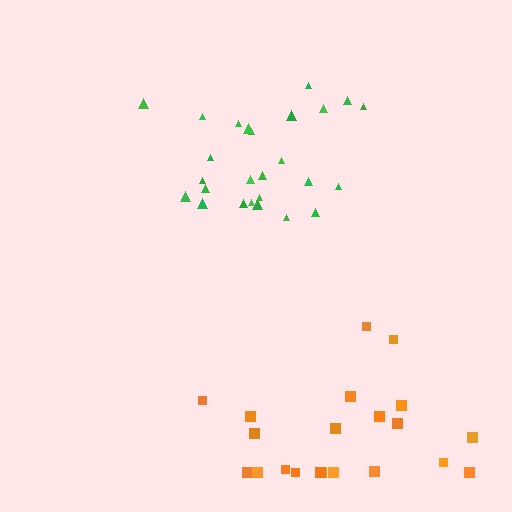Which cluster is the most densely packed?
Green.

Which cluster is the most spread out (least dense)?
Orange.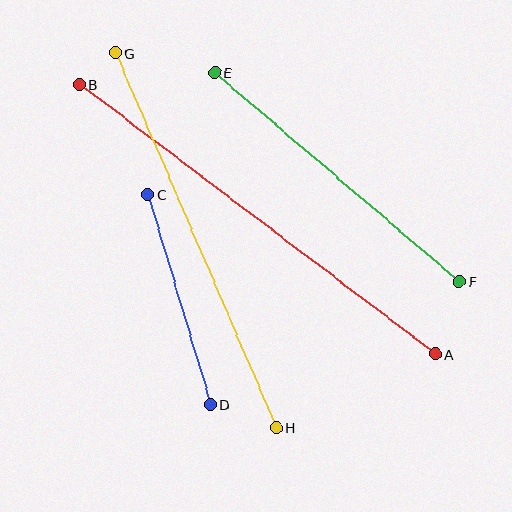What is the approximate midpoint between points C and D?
The midpoint is at approximately (179, 300) pixels.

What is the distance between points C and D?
The distance is approximately 219 pixels.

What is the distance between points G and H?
The distance is approximately 408 pixels.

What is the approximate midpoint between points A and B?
The midpoint is at approximately (257, 219) pixels.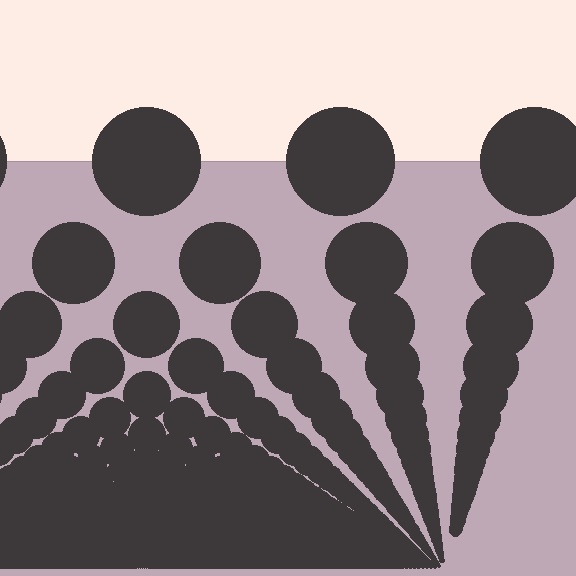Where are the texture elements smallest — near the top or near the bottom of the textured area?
Near the bottom.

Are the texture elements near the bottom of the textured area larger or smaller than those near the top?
Smaller. The gradient is inverted — elements near the bottom are smaller and denser.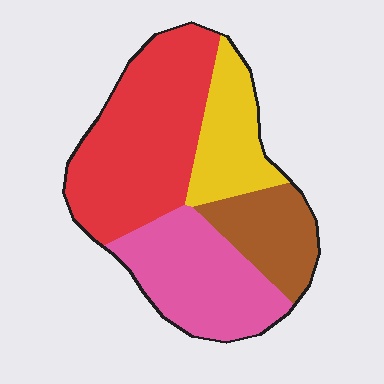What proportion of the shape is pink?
Pink takes up between a sixth and a third of the shape.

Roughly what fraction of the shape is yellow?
Yellow covers 17% of the shape.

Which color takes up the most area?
Red, at roughly 40%.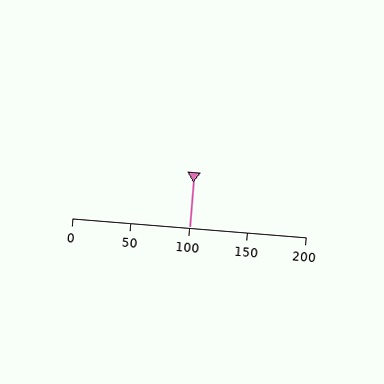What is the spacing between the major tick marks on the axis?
The major ticks are spaced 50 apart.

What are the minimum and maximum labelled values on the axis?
The axis runs from 0 to 200.